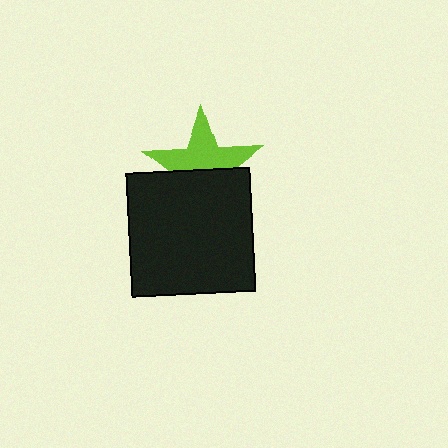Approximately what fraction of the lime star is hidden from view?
Roughly 46% of the lime star is hidden behind the black square.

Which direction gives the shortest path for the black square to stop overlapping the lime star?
Moving down gives the shortest separation.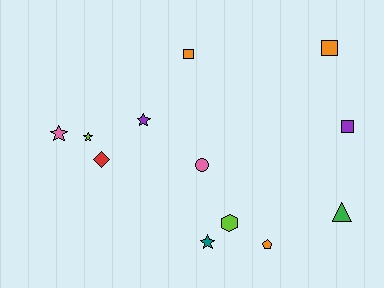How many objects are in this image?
There are 12 objects.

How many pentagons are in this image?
There is 1 pentagon.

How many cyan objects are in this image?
There are no cyan objects.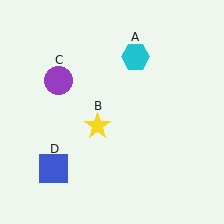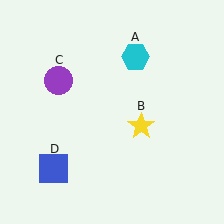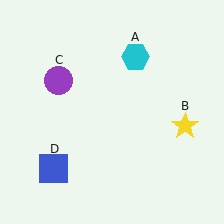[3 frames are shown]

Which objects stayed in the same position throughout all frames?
Cyan hexagon (object A) and purple circle (object C) and blue square (object D) remained stationary.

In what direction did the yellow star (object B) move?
The yellow star (object B) moved right.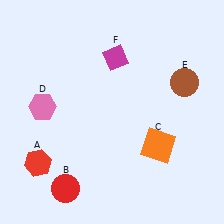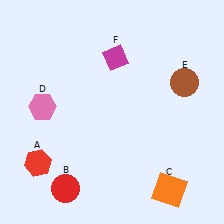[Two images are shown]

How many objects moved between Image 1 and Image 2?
1 object moved between the two images.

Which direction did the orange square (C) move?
The orange square (C) moved down.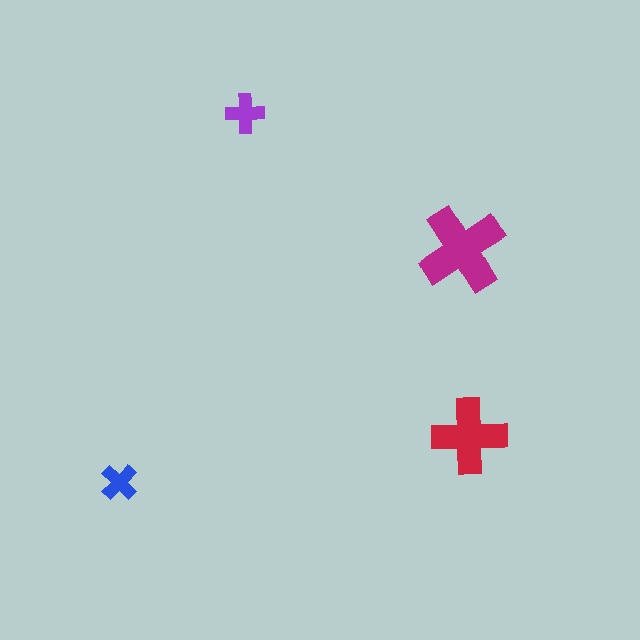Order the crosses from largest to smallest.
the magenta one, the red one, the purple one, the blue one.